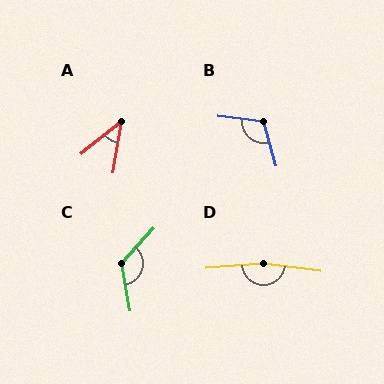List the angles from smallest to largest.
A (42°), B (113°), C (128°), D (168°).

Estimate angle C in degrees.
Approximately 128 degrees.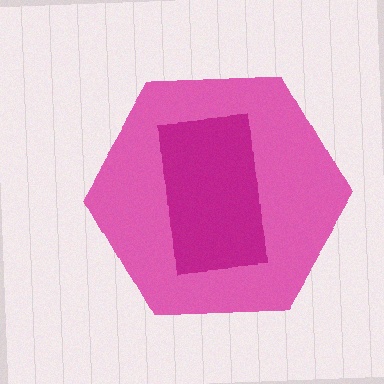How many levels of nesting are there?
2.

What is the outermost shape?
The pink hexagon.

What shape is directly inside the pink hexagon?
The magenta rectangle.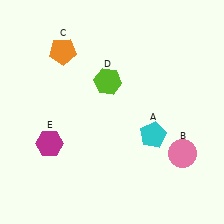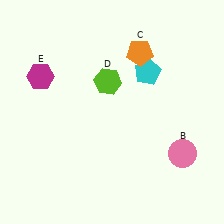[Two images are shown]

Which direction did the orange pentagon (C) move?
The orange pentagon (C) moved right.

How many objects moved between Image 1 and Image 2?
3 objects moved between the two images.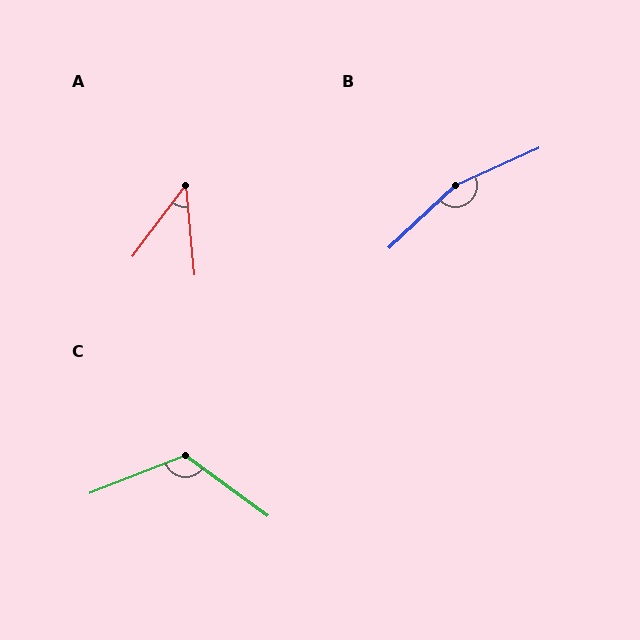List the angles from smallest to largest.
A (42°), C (123°), B (161°).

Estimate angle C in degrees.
Approximately 123 degrees.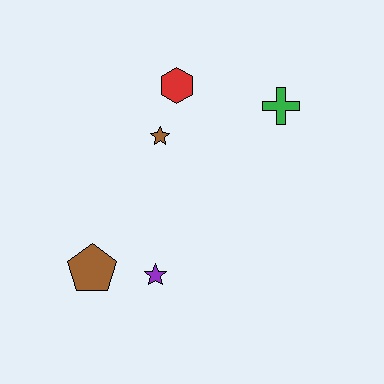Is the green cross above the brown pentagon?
Yes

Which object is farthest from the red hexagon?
The brown pentagon is farthest from the red hexagon.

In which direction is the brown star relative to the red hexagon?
The brown star is below the red hexagon.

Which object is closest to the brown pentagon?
The purple star is closest to the brown pentagon.